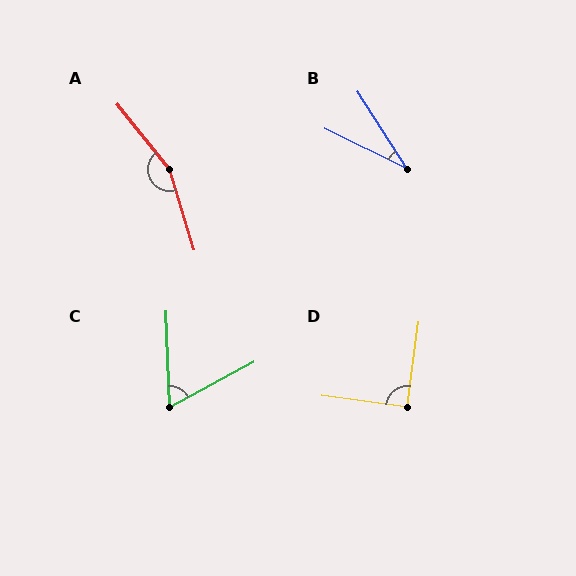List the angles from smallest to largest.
B (31°), C (64°), D (90°), A (158°).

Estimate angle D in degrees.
Approximately 90 degrees.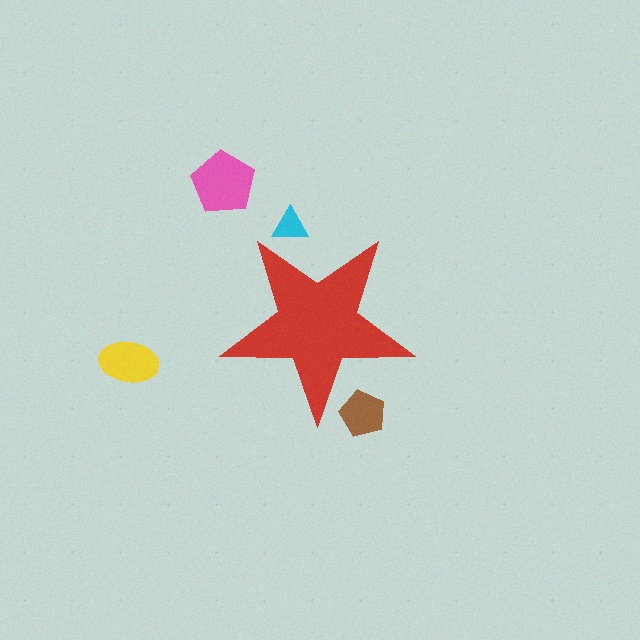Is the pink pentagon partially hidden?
No, the pink pentagon is fully visible.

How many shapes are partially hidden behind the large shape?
2 shapes are partially hidden.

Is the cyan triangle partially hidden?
Yes, the cyan triangle is partially hidden behind the red star.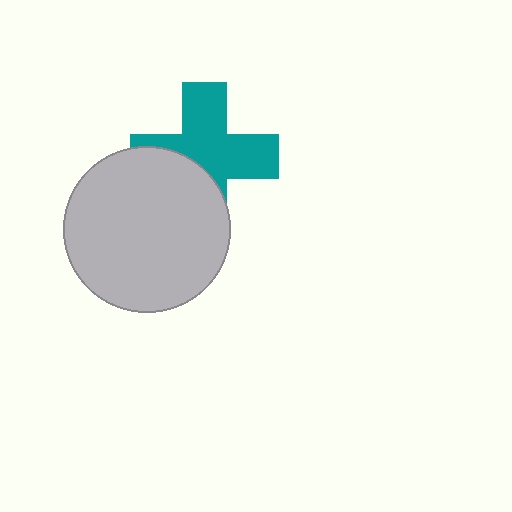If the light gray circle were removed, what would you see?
You would see the complete teal cross.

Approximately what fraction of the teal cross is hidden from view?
Roughly 37% of the teal cross is hidden behind the light gray circle.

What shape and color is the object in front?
The object in front is a light gray circle.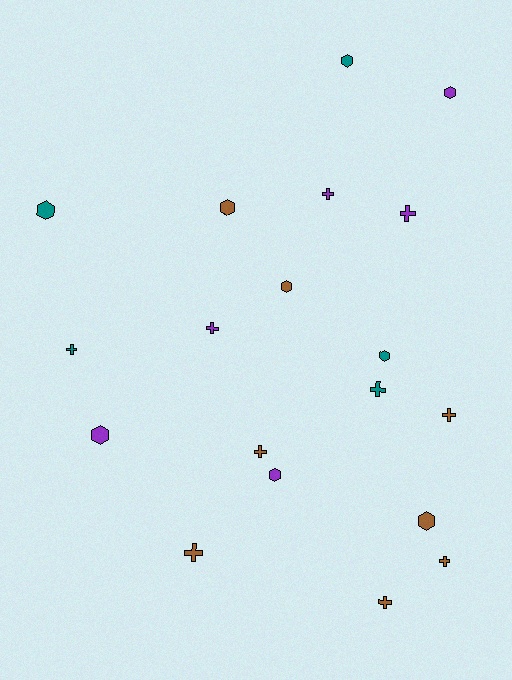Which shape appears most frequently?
Cross, with 10 objects.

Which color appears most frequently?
Brown, with 8 objects.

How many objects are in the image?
There are 19 objects.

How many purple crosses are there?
There are 3 purple crosses.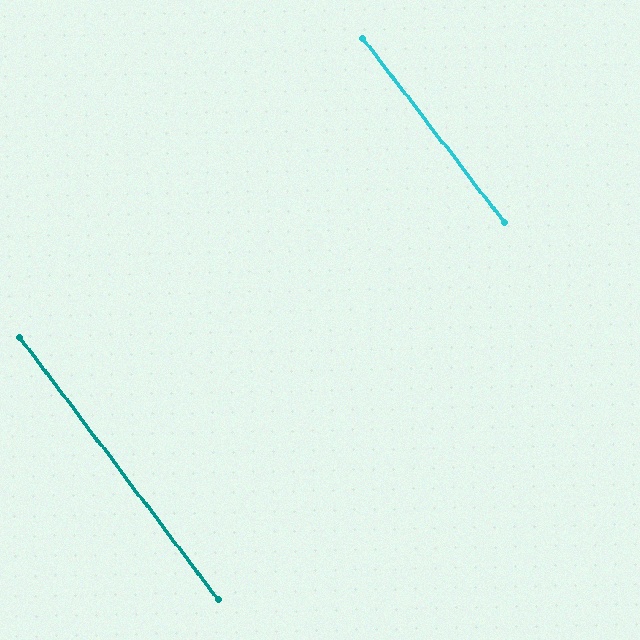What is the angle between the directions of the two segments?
Approximately 1 degree.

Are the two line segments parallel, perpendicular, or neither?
Parallel — their directions differ by only 0.6°.